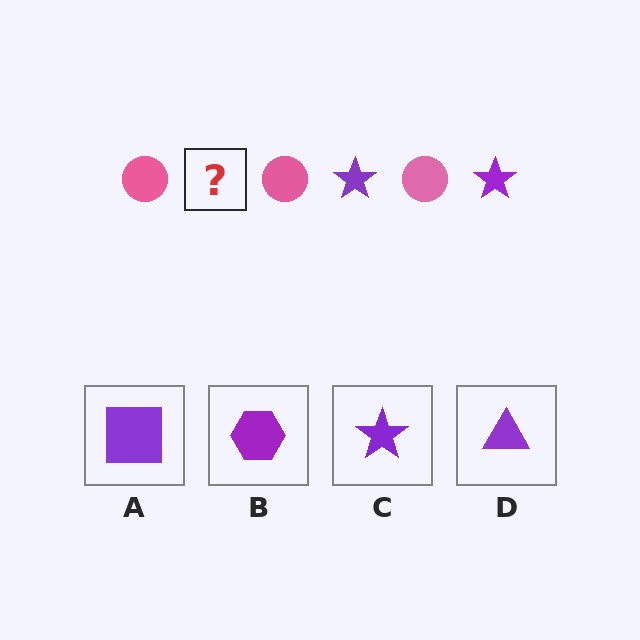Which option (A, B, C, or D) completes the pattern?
C.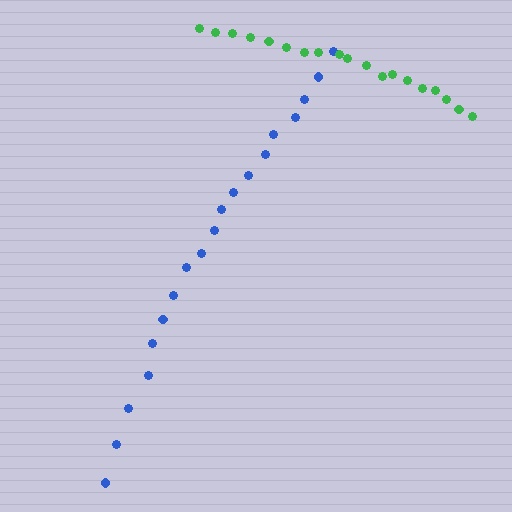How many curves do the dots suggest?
There are 2 distinct paths.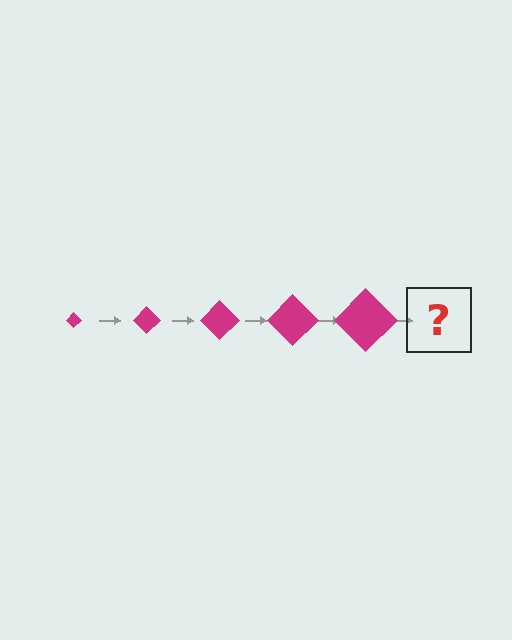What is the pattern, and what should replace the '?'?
The pattern is that the diamond gets progressively larger each step. The '?' should be a magenta diamond, larger than the previous one.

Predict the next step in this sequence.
The next step is a magenta diamond, larger than the previous one.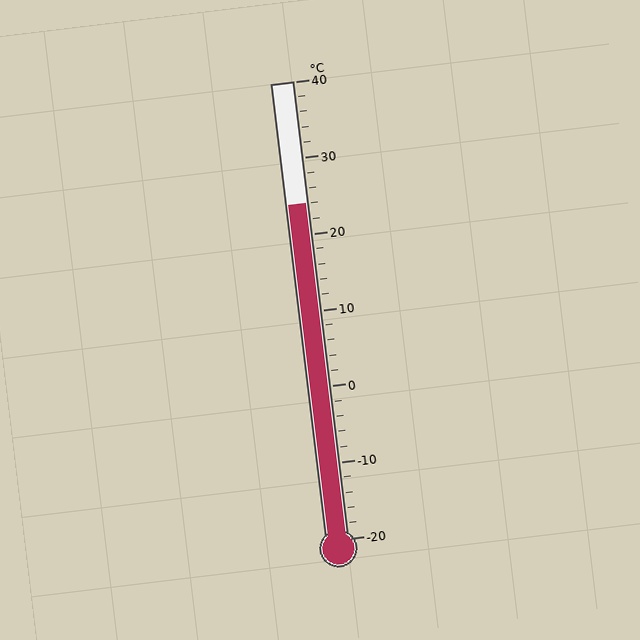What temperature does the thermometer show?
The thermometer shows approximately 24°C.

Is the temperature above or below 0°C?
The temperature is above 0°C.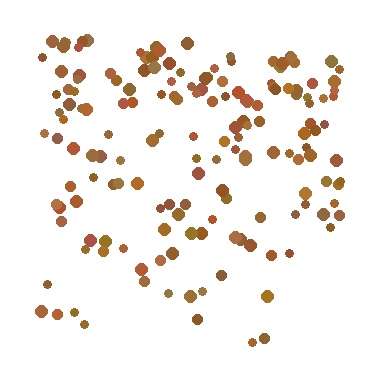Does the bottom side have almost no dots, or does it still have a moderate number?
Still a moderate number, just noticeably fewer than the top.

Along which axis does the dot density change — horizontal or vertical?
Vertical.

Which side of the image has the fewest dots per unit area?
The bottom.